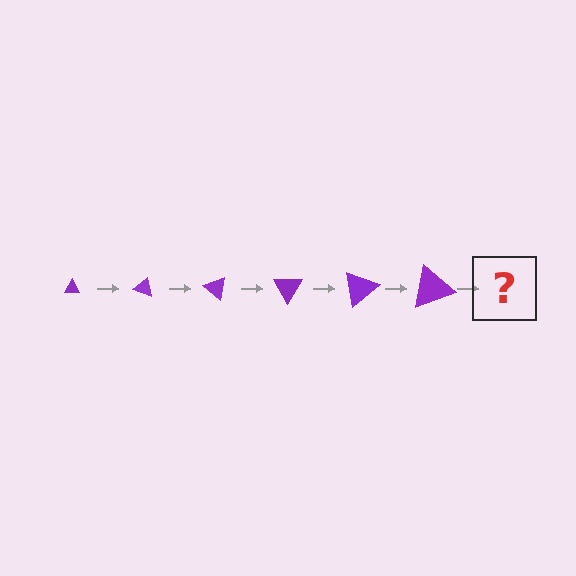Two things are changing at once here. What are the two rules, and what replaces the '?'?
The two rules are that the triangle grows larger each step and it rotates 20 degrees each step. The '?' should be a triangle, larger than the previous one and rotated 120 degrees from the start.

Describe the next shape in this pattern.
It should be a triangle, larger than the previous one and rotated 120 degrees from the start.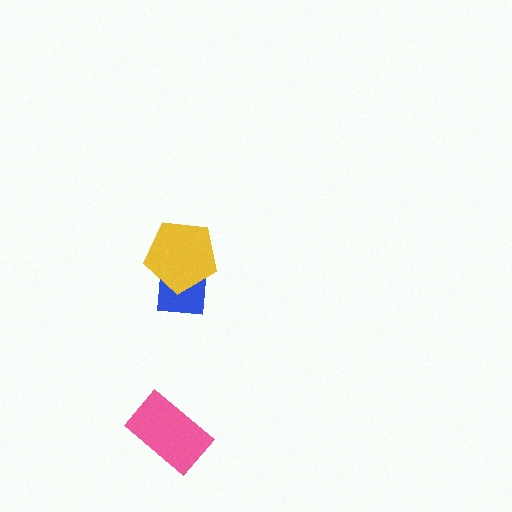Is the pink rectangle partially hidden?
No, no other shape covers it.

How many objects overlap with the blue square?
1 object overlaps with the blue square.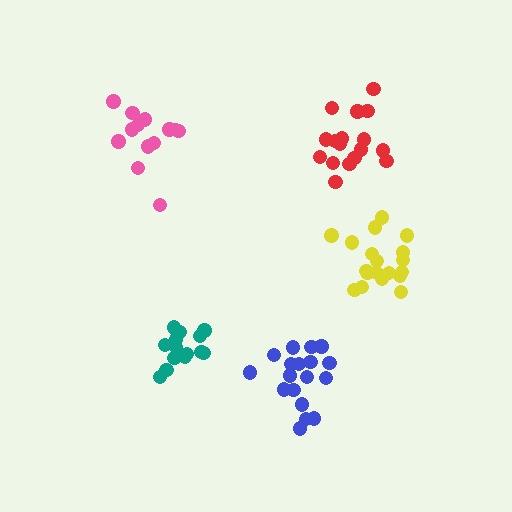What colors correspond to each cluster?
The clusters are colored: red, teal, blue, yellow, pink.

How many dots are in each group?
Group 1: 17 dots, Group 2: 14 dots, Group 3: 18 dots, Group 4: 19 dots, Group 5: 14 dots (82 total).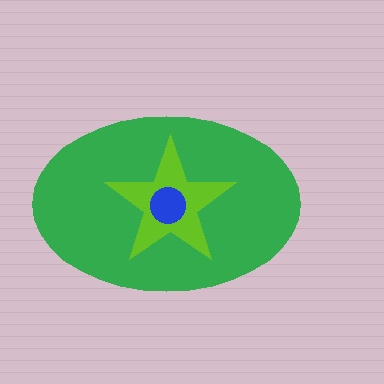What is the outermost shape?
The green ellipse.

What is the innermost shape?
The blue circle.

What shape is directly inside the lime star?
The blue circle.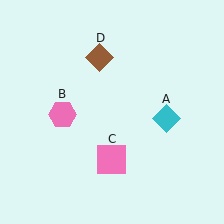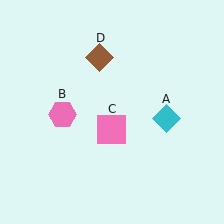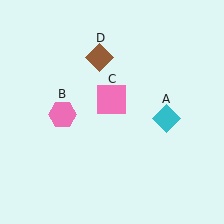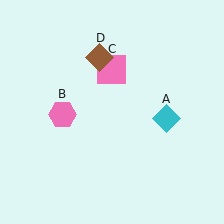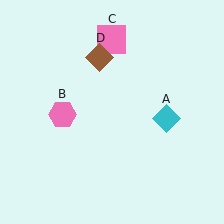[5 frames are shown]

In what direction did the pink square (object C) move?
The pink square (object C) moved up.